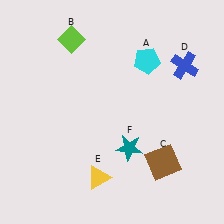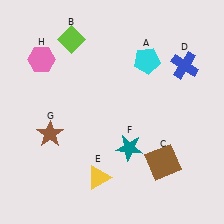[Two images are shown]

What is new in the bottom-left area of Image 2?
A brown star (G) was added in the bottom-left area of Image 2.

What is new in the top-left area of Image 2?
A pink hexagon (H) was added in the top-left area of Image 2.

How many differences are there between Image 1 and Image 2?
There are 2 differences between the two images.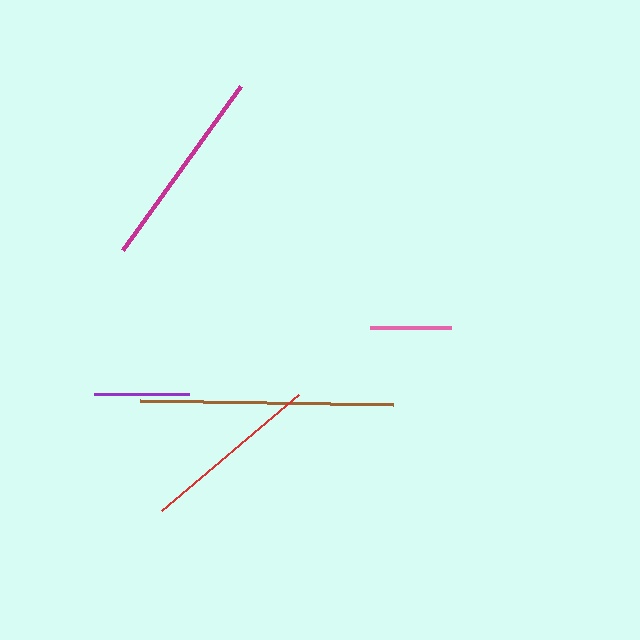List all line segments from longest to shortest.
From longest to shortest: brown, magenta, red, purple, pink.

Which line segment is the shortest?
The pink line is the shortest at approximately 81 pixels.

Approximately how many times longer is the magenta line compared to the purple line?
The magenta line is approximately 2.1 times the length of the purple line.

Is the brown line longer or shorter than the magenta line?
The brown line is longer than the magenta line.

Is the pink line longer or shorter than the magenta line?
The magenta line is longer than the pink line.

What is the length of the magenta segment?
The magenta segment is approximately 202 pixels long.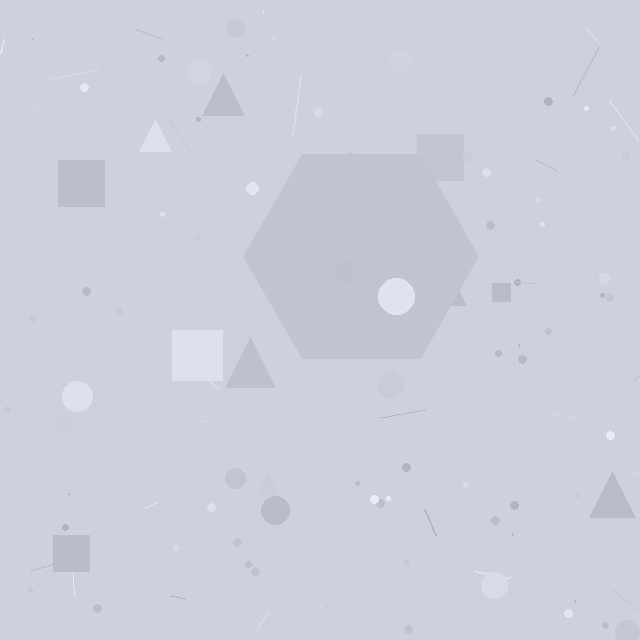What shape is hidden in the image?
A hexagon is hidden in the image.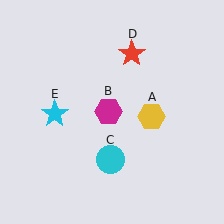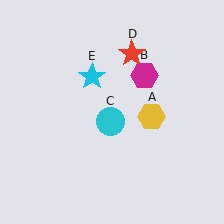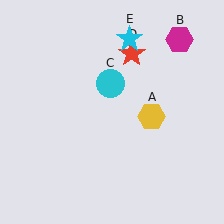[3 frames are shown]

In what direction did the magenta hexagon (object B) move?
The magenta hexagon (object B) moved up and to the right.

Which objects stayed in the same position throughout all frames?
Yellow hexagon (object A) and red star (object D) remained stationary.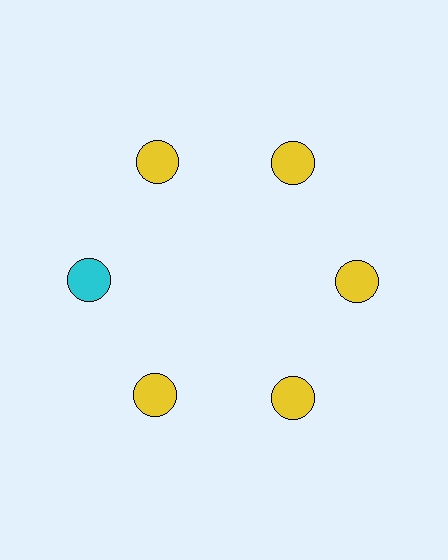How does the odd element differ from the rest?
It has a different color: cyan instead of yellow.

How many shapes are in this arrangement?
There are 6 shapes arranged in a ring pattern.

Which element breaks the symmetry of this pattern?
The cyan circle at roughly the 9 o'clock position breaks the symmetry. All other shapes are yellow circles.